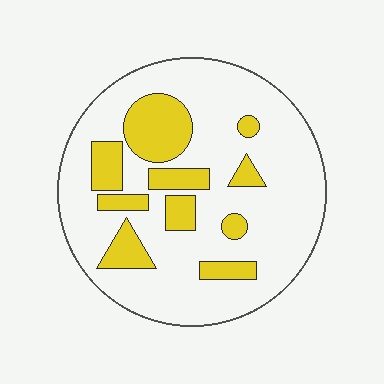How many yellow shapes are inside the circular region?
10.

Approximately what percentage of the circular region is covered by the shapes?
Approximately 25%.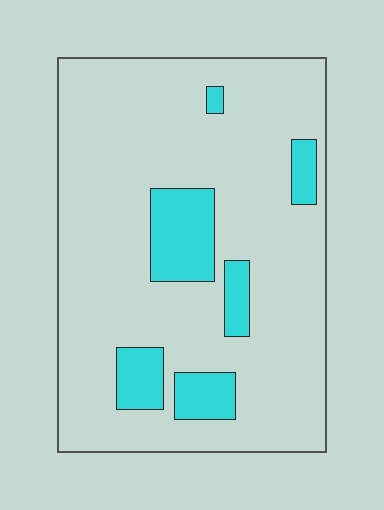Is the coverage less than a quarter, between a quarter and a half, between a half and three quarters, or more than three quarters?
Less than a quarter.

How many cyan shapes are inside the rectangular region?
6.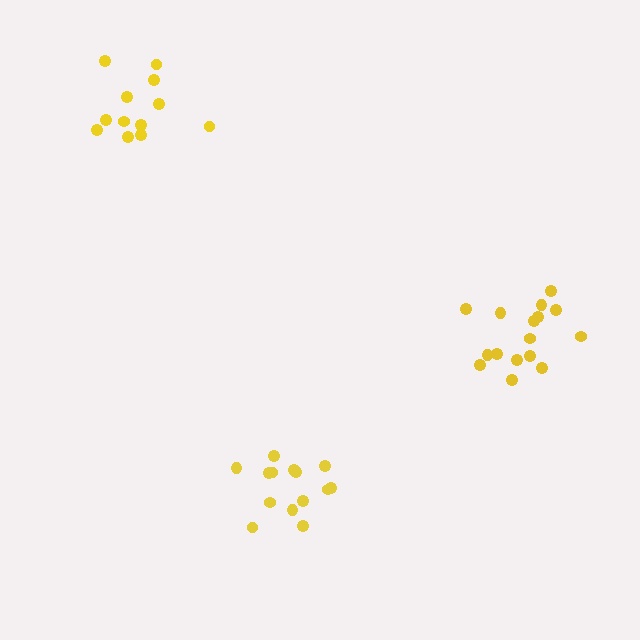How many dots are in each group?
Group 1: 12 dots, Group 2: 16 dots, Group 3: 14 dots (42 total).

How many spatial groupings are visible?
There are 3 spatial groupings.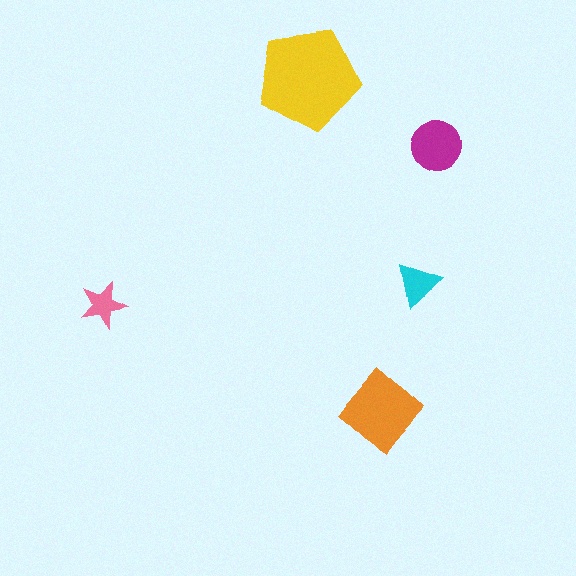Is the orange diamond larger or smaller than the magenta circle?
Larger.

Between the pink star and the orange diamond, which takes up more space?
The orange diamond.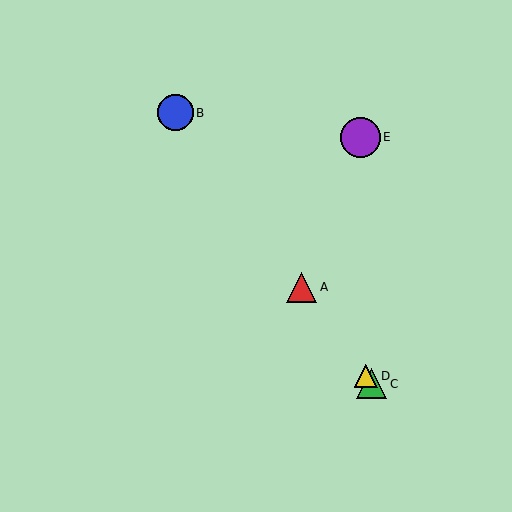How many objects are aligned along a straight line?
4 objects (A, B, C, D) are aligned along a straight line.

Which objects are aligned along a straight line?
Objects A, B, C, D are aligned along a straight line.